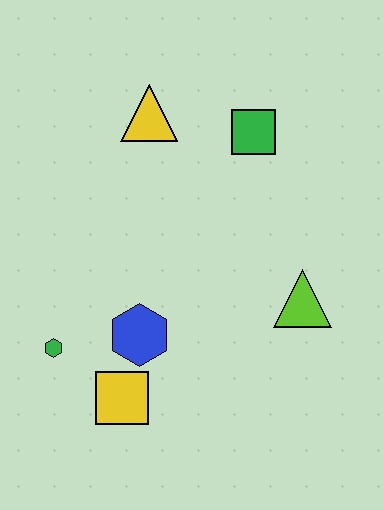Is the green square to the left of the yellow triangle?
No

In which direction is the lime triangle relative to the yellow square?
The lime triangle is to the right of the yellow square.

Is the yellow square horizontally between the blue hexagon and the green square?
No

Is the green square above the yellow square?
Yes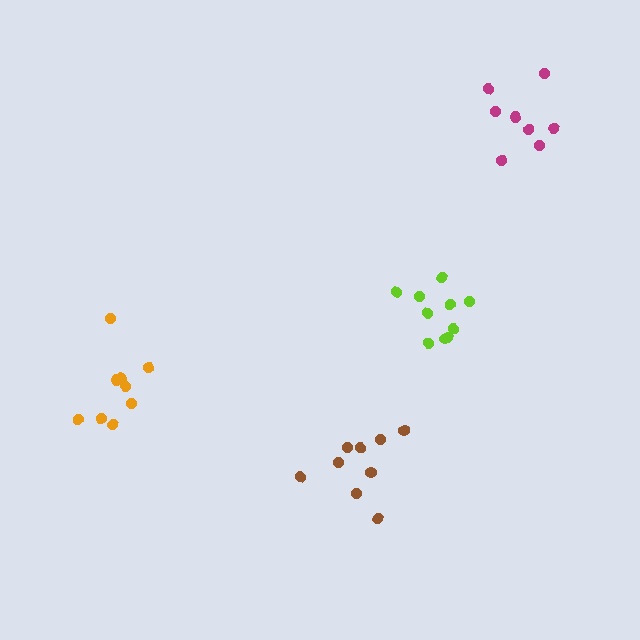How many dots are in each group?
Group 1: 8 dots, Group 2: 9 dots, Group 3: 10 dots, Group 4: 9 dots (36 total).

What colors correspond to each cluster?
The clusters are colored: magenta, orange, lime, brown.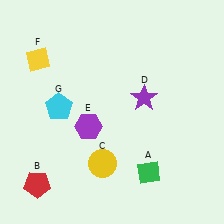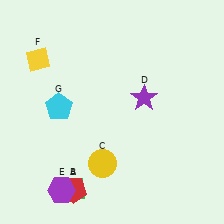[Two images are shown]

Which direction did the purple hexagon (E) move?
The purple hexagon (E) moved down.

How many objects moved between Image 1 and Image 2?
3 objects moved between the two images.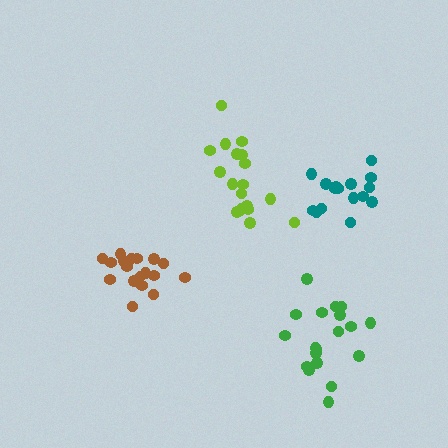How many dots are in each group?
Group 1: 18 dots, Group 2: 19 dots, Group 3: 19 dots, Group 4: 16 dots (72 total).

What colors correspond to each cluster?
The clusters are colored: brown, lime, green, teal.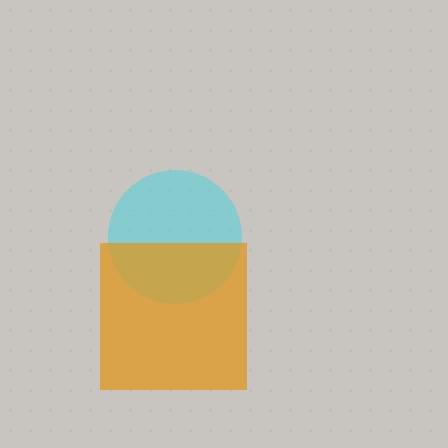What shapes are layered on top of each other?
The layered shapes are: a cyan circle, an orange square.